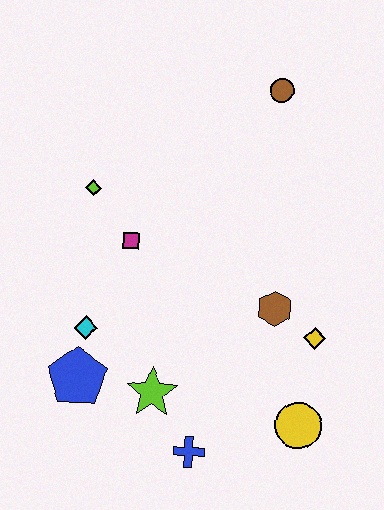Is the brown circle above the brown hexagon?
Yes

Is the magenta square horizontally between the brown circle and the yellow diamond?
No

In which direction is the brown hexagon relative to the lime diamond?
The brown hexagon is to the right of the lime diamond.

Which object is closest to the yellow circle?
The yellow diamond is closest to the yellow circle.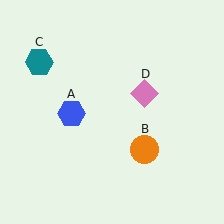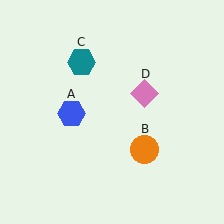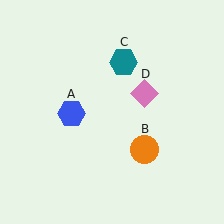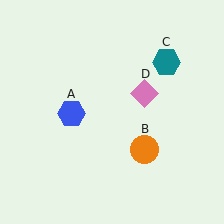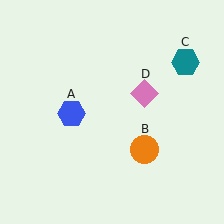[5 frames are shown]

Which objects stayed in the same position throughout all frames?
Blue hexagon (object A) and orange circle (object B) and pink diamond (object D) remained stationary.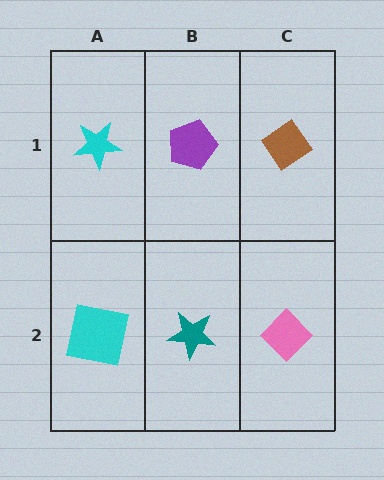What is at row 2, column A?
A cyan square.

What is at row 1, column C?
A brown diamond.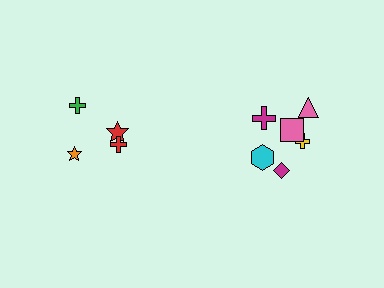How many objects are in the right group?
There are 6 objects.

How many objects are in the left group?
There are 4 objects.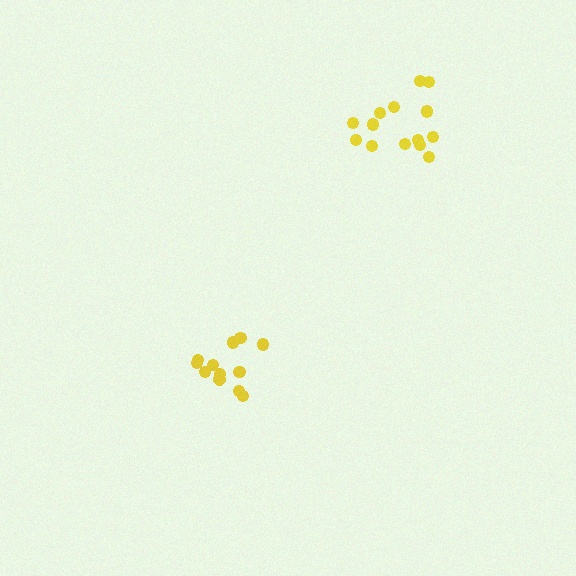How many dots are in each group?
Group 1: 12 dots, Group 2: 14 dots (26 total).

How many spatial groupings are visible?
There are 2 spatial groupings.